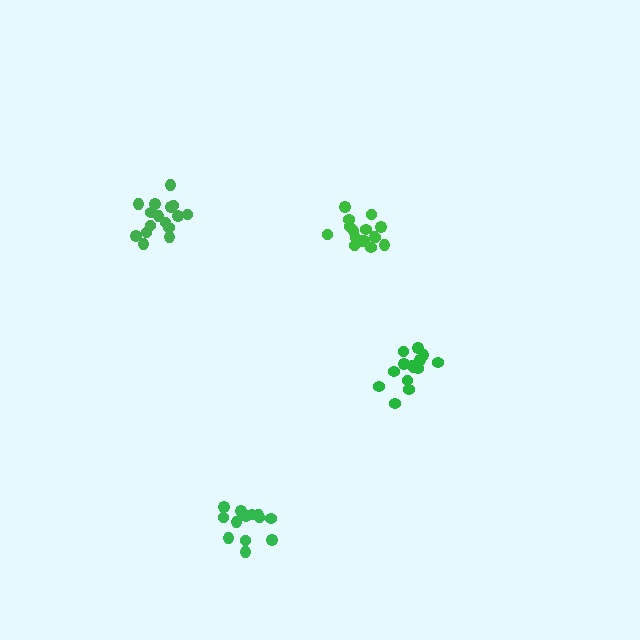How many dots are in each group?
Group 1: 16 dots, Group 2: 15 dots, Group 3: 13 dots, Group 4: 16 dots (60 total).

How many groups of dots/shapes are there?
There are 4 groups.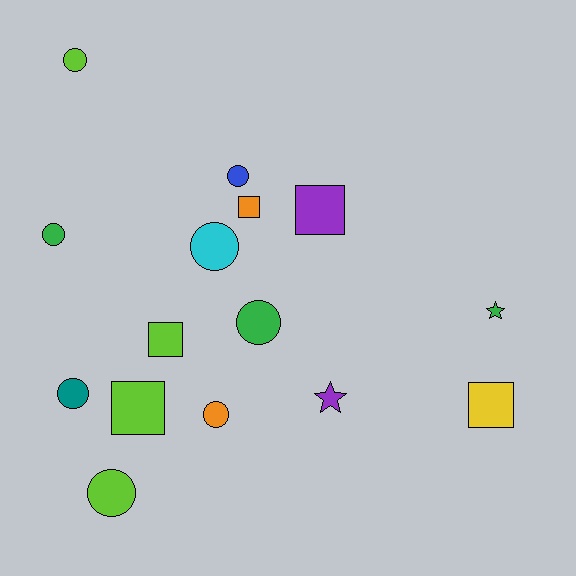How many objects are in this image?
There are 15 objects.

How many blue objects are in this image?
There is 1 blue object.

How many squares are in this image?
There are 5 squares.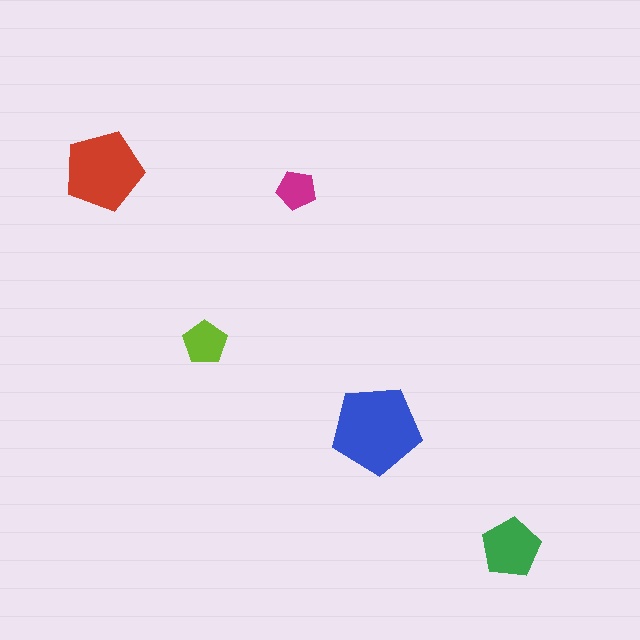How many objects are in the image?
There are 5 objects in the image.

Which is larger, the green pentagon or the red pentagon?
The red one.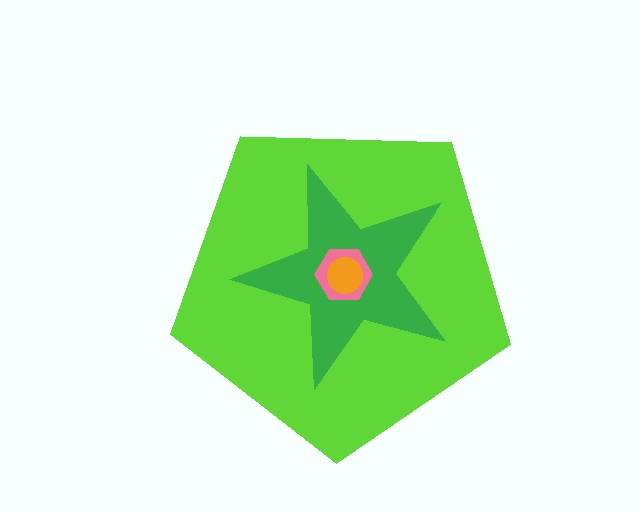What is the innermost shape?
The orange circle.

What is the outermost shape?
The lime pentagon.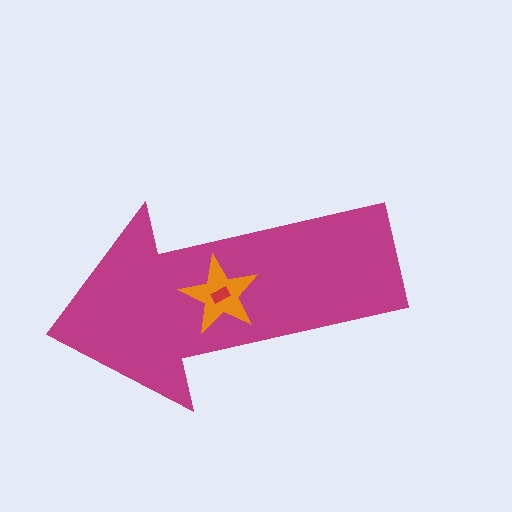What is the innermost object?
The red rectangle.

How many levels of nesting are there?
3.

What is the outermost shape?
The magenta arrow.